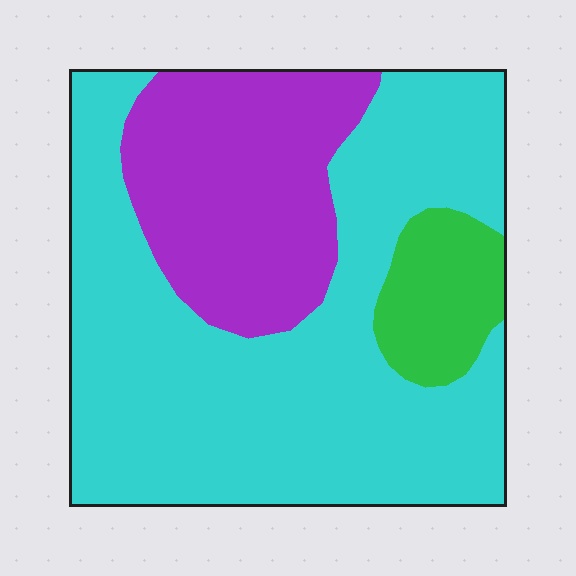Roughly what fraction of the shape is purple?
Purple takes up about one quarter (1/4) of the shape.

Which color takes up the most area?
Cyan, at roughly 65%.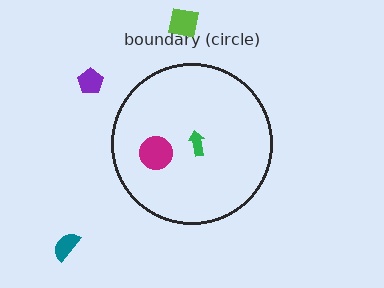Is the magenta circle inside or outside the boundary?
Inside.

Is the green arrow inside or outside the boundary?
Inside.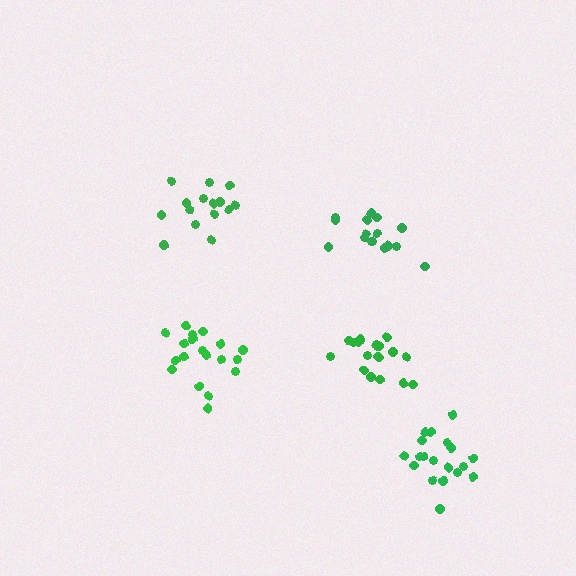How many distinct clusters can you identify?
There are 5 distinct clusters.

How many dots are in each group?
Group 1: 16 dots, Group 2: 19 dots, Group 3: 15 dots, Group 4: 19 dots, Group 5: 19 dots (88 total).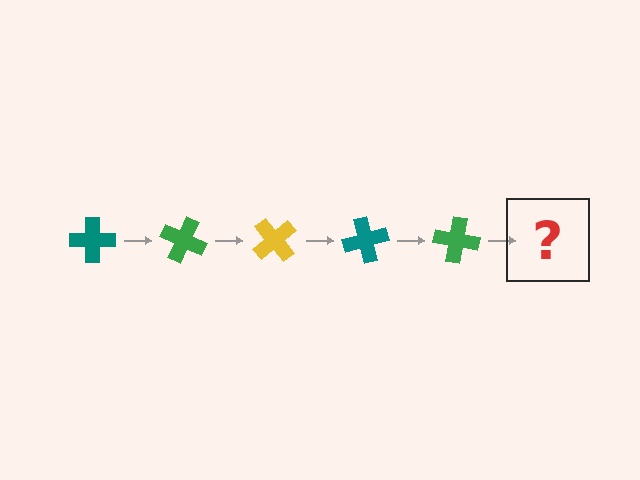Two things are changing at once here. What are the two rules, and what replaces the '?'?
The two rules are that it rotates 25 degrees each step and the color cycles through teal, green, and yellow. The '?' should be a yellow cross, rotated 125 degrees from the start.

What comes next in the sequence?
The next element should be a yellow cross, rotated 125 degrees from the start.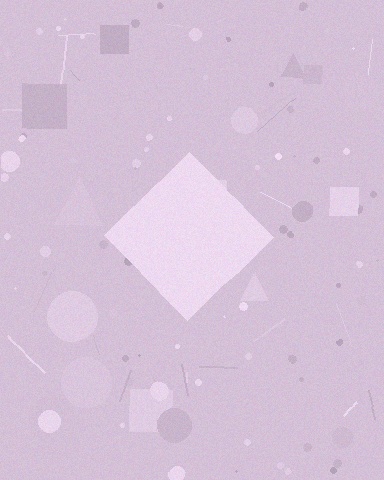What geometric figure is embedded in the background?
A diamond is embedded in the background.